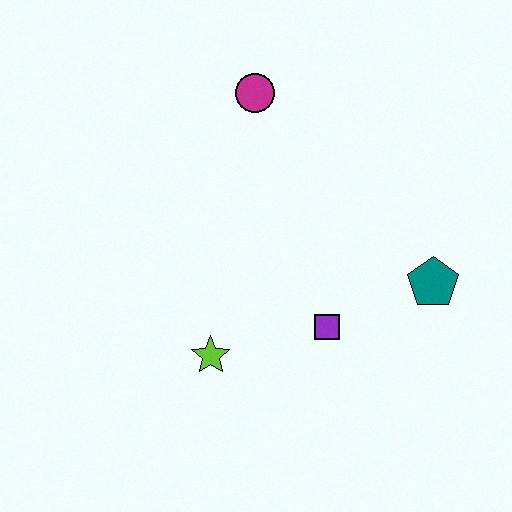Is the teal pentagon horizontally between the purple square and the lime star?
No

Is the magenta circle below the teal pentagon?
No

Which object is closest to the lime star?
The purple square is closest to the lime star.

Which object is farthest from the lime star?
The magenta circle is farthest from the lime star.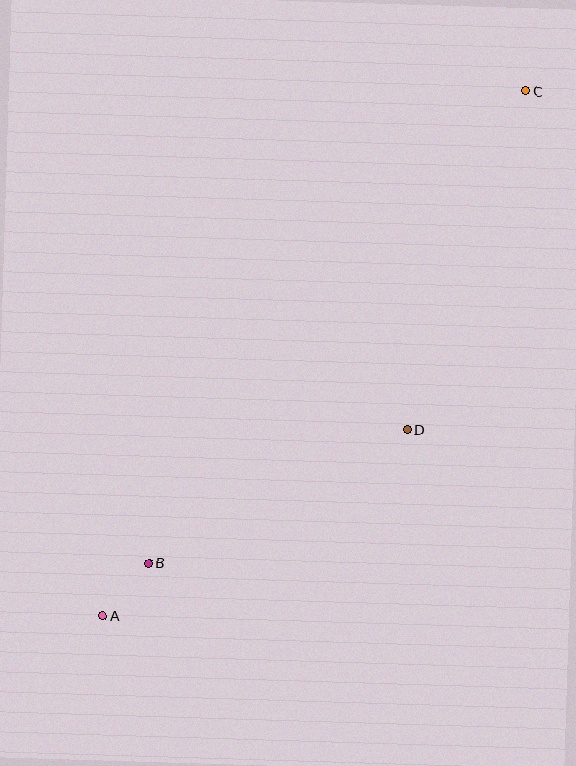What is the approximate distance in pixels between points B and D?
The distance between B and D is approximately 291 pixels.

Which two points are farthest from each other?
Points A and C are farthest from each other.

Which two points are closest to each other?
Points A and B are closest to each other.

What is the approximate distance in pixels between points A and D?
The distance between A and D is approximately 357 pixels.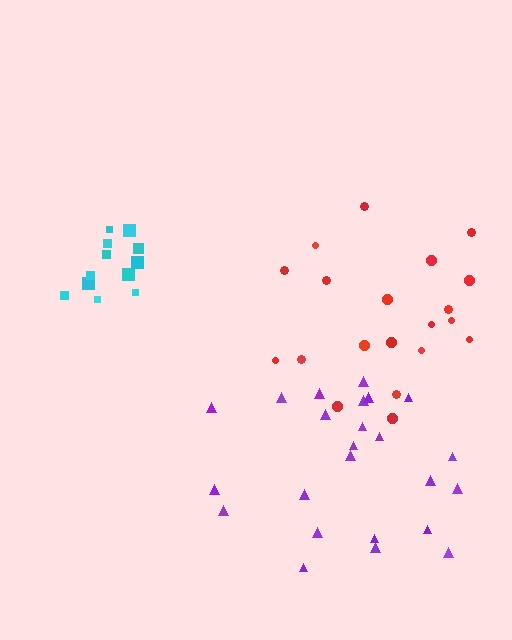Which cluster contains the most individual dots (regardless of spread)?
Purple (24).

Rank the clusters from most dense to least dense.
cyan, purple, red.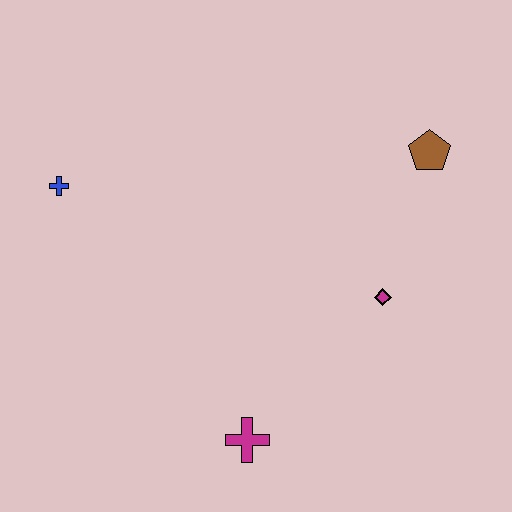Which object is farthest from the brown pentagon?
The blue cross is farthest from the brown pentagon.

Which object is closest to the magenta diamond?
The brown pentagon is closest to the magenta diamond.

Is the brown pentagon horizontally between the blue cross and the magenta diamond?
No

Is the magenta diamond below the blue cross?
Yes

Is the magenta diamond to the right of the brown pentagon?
No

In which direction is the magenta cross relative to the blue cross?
The magenta cross is below the blue cross.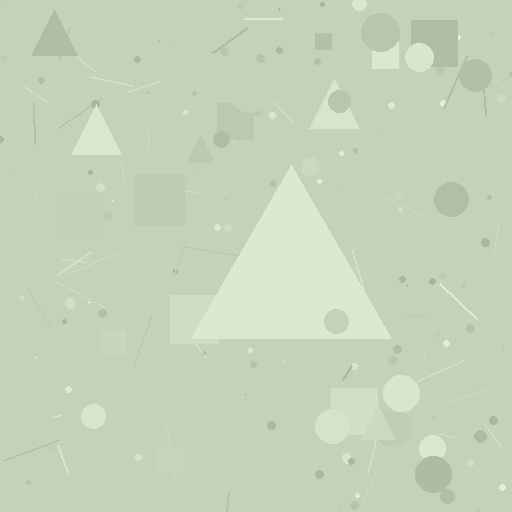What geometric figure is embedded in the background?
A triangle is embedded in the background.